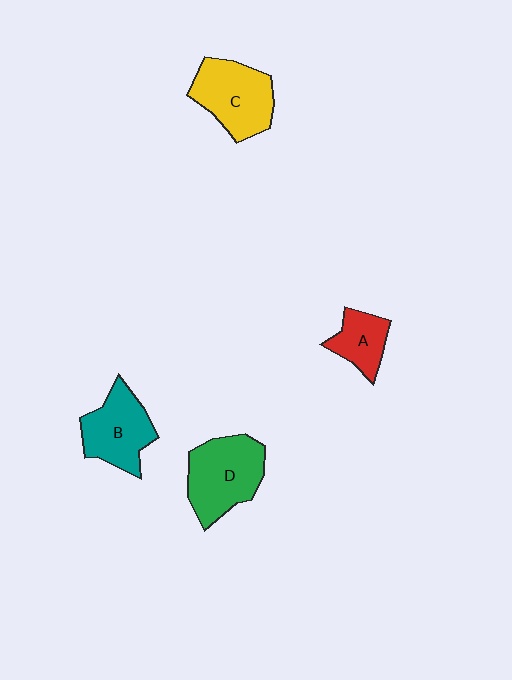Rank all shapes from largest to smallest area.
From largest to smallest: D (green), C (yellow), B (teal), A (red).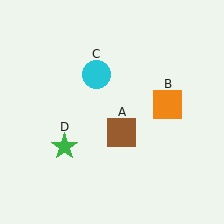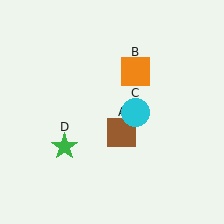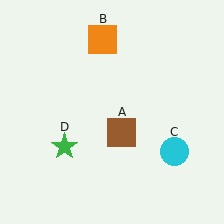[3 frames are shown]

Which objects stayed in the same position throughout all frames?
Brown square (object A) and green star (object D) remained stationary.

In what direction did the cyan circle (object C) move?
The cyan circle (object C) moved down and to the right.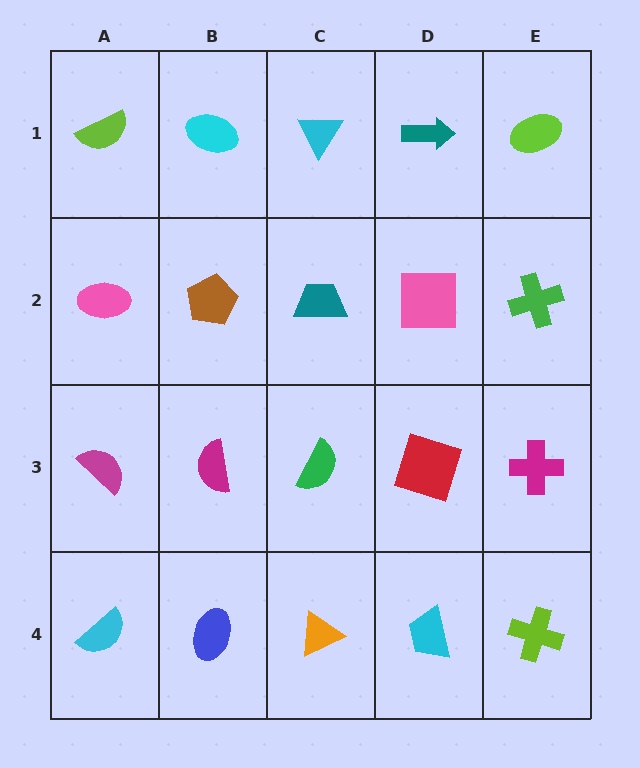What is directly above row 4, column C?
A green semicircle.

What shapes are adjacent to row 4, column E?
A magenta cross (row 3, column E), a cyan trapezoid (row 4, column D).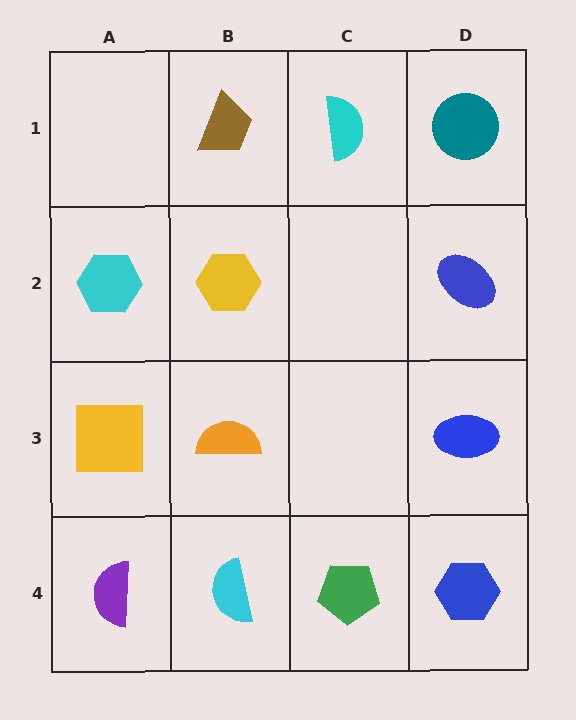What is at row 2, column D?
A blue ellipse.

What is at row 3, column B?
An orange semicircle.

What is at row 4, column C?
A green pentagon.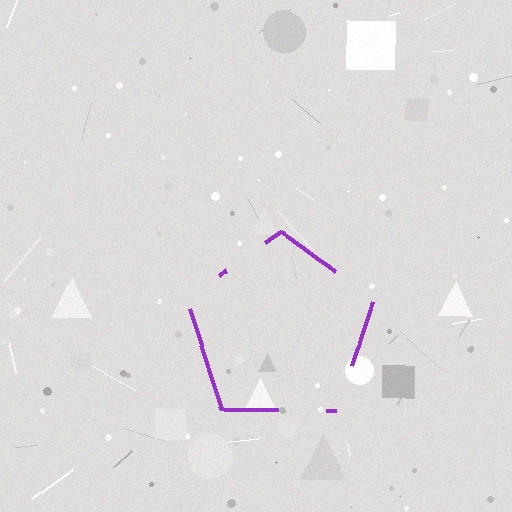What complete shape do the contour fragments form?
The contour fragments form a pentagon.